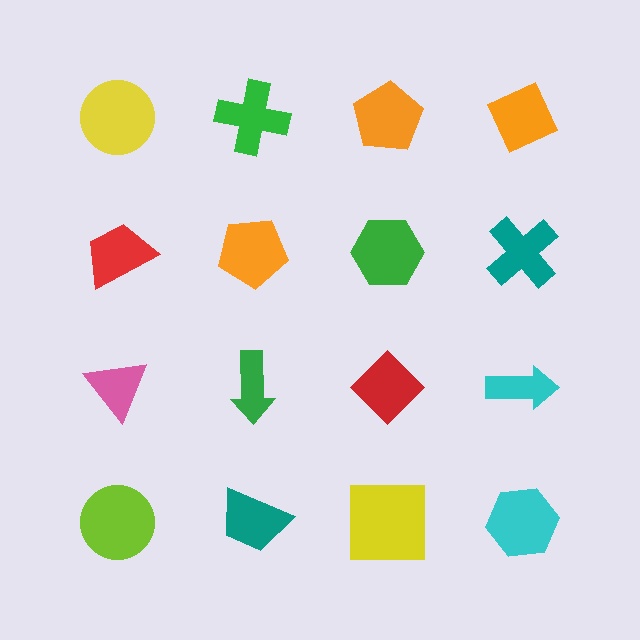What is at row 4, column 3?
A yellow square.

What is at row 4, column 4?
A cyan hexagon.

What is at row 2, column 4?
A teal cross.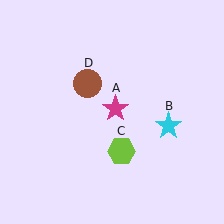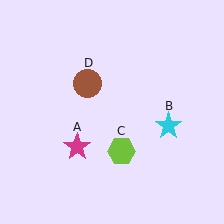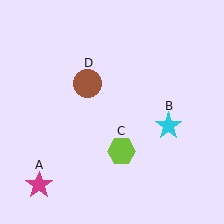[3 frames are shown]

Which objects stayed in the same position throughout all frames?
Cyan star (object B) and lime hexagon (object C) and brown circle (object D) remained stationary.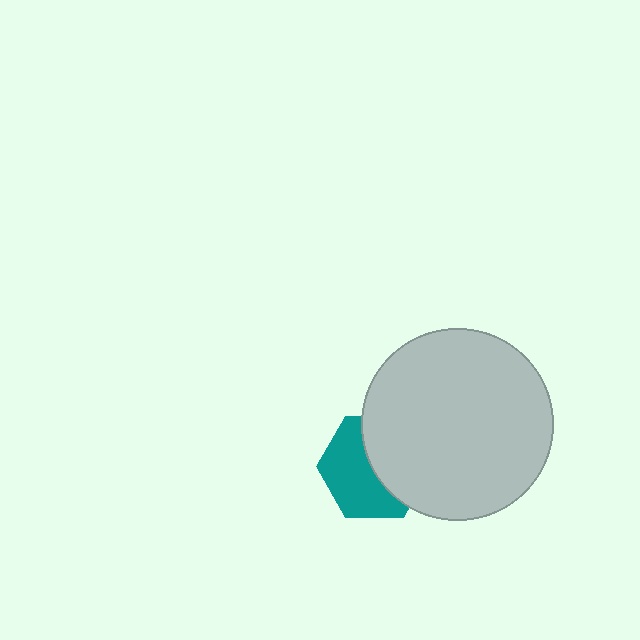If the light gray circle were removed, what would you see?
You would see the complete teal hexagon.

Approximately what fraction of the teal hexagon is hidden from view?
Roughly 47% of the teal hexagon is hidden behind the light gray circle.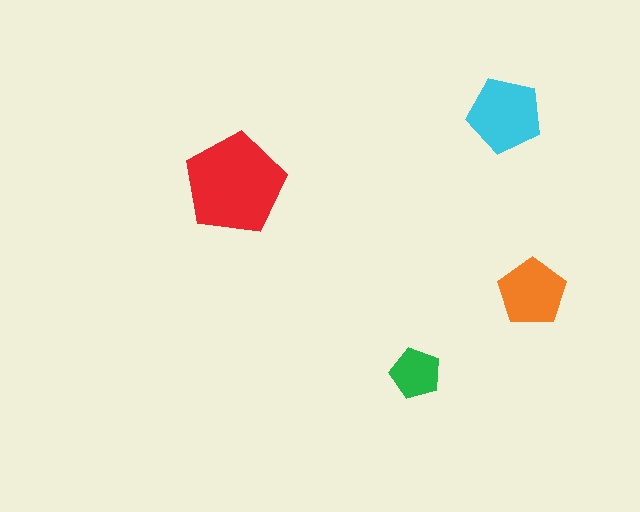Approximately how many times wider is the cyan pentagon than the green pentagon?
About 1.5 times wider.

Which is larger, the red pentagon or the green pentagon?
The red one.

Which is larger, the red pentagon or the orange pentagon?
The red one.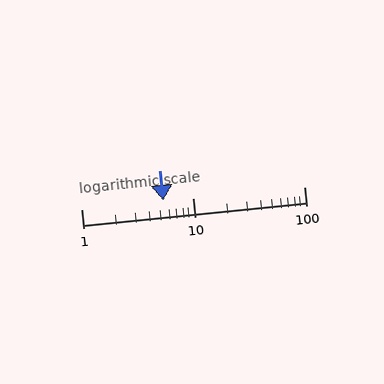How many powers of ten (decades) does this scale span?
The scale spans 2 decades, from 1 to 100.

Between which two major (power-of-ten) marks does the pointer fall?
The pointer is between 1 and 10.